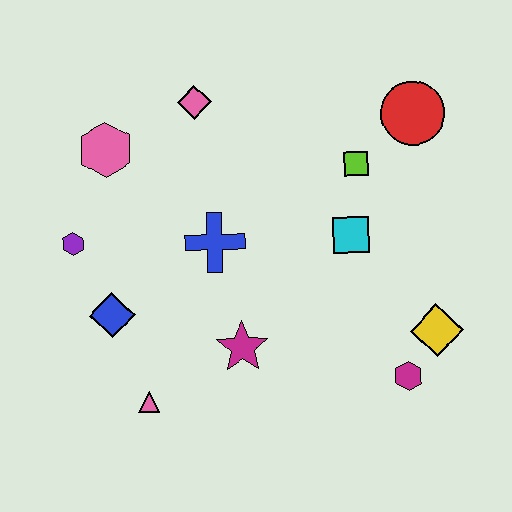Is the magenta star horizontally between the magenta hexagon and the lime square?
No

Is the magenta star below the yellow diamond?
Yes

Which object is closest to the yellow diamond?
The magenta hexagon is closest to the yellow diamond.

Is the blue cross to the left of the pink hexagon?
No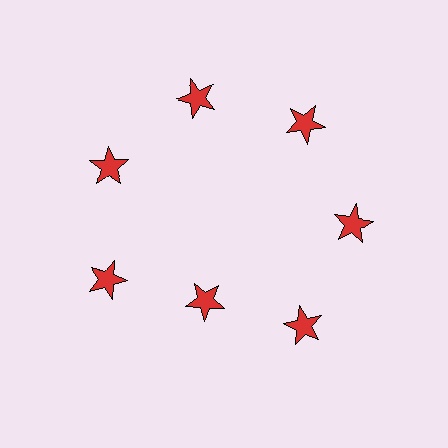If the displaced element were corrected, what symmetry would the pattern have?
It would have 7-fold rotational symmetry — the pattern would map onto itself every 51 degrees.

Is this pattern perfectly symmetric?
No. The 7 red stars are arranged in a ring, but one element near the 6 o'clock position is pulled inward toward the center, breaking the 7-fold rotational symmetry.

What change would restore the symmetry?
The symmetry would be restored by moving it outward, back onto the ring so that all 7 stars sit at equal angles and equal distance from the center.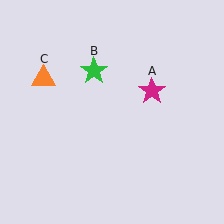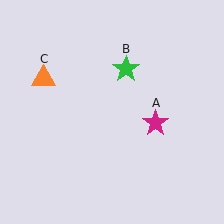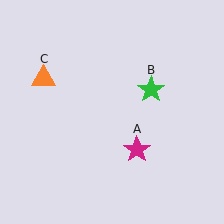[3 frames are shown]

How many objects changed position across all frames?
2 objects changed position: magenta star (object A), green star (object B).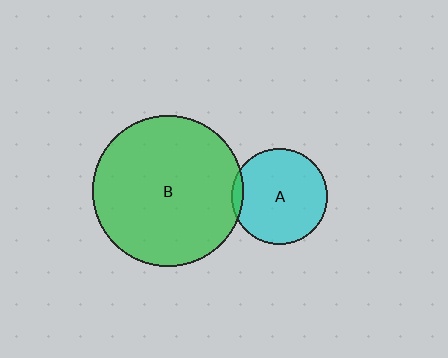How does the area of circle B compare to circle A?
Approximately 2.5 times.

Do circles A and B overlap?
Yes.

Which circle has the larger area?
Circle B (green).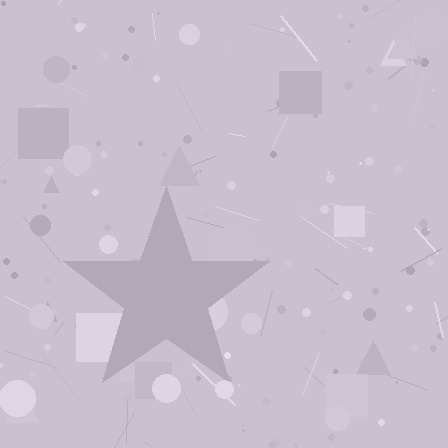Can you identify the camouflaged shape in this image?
The camouflaged shape is a star.